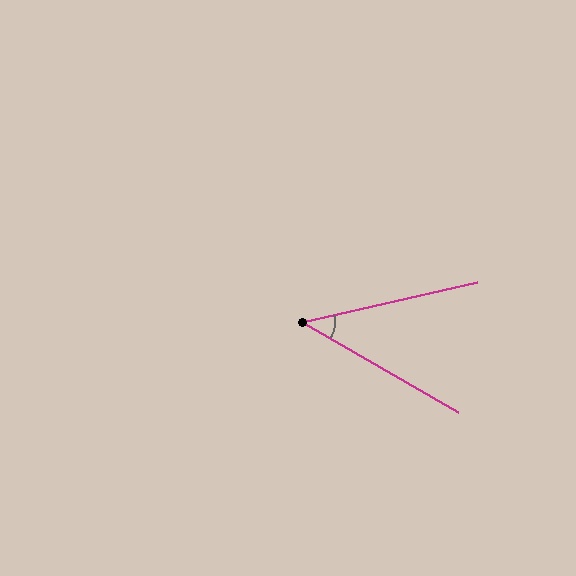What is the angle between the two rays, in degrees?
Approximately 43 degrees.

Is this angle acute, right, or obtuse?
It is acute.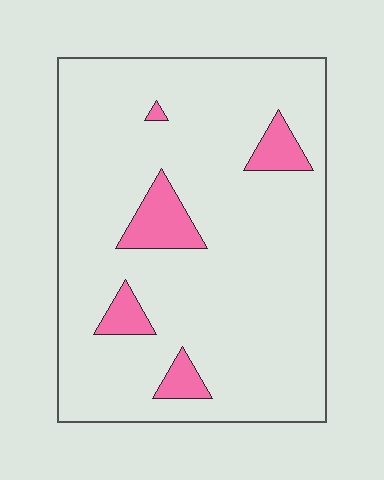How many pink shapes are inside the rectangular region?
5.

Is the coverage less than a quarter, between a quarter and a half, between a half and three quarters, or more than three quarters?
Less than a quarter.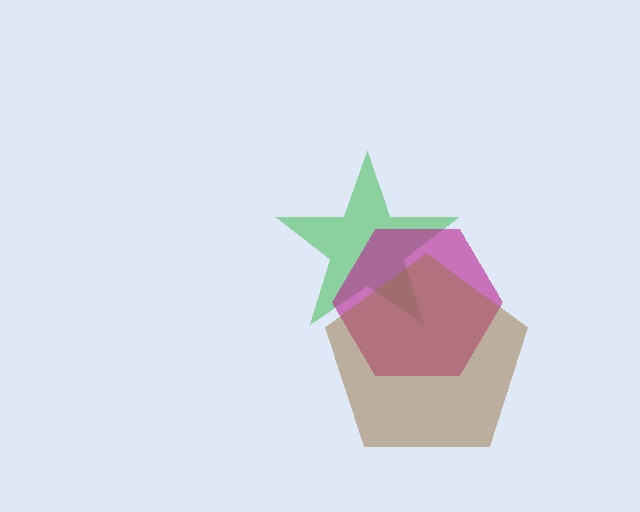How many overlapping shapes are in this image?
There are 3 overlapping shapes in the image.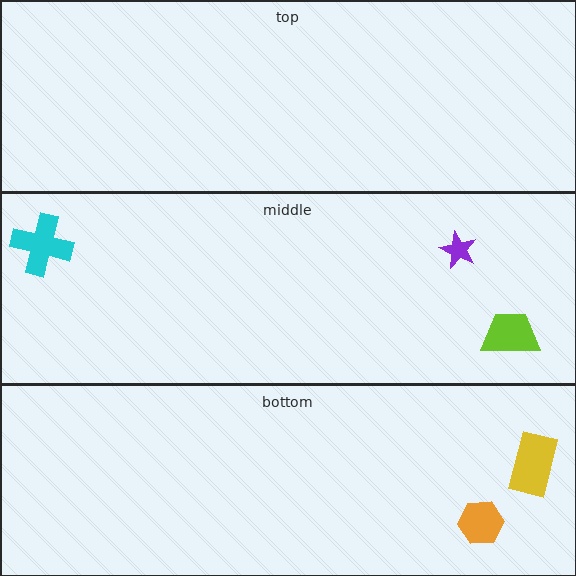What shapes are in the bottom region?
The orange hexagon, the yellow rectangle.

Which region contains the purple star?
The middle region.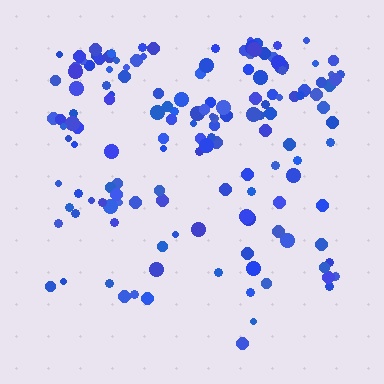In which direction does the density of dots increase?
From bottom to top, with the top side densest.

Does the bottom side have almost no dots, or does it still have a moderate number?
Still a moderate number, just noticeably fewer than the top.